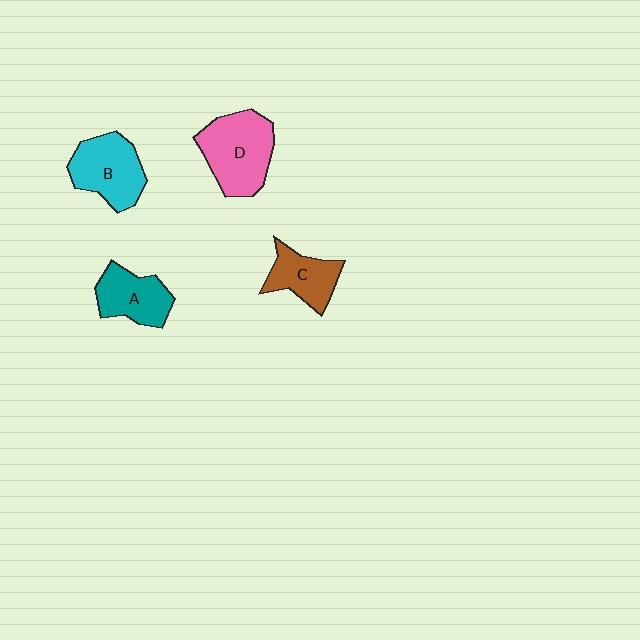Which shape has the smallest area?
Shape C (brown).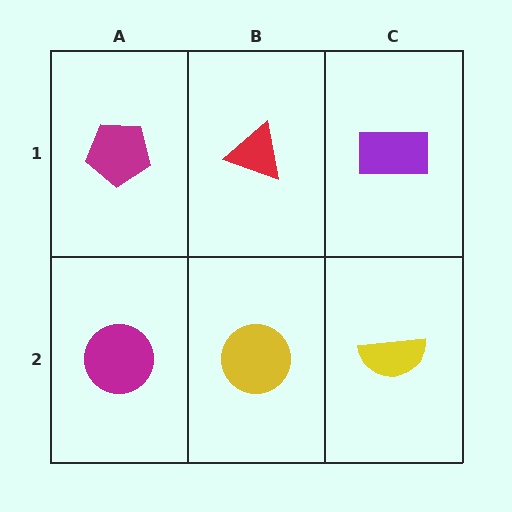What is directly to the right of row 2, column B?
A yellow semicircle.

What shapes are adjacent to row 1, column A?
A magenta circle (row 2, column A), a red triangle (row 1, column B).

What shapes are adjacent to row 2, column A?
A magenta pentagon (row 1, column A), a yellow circle (row 2, column B).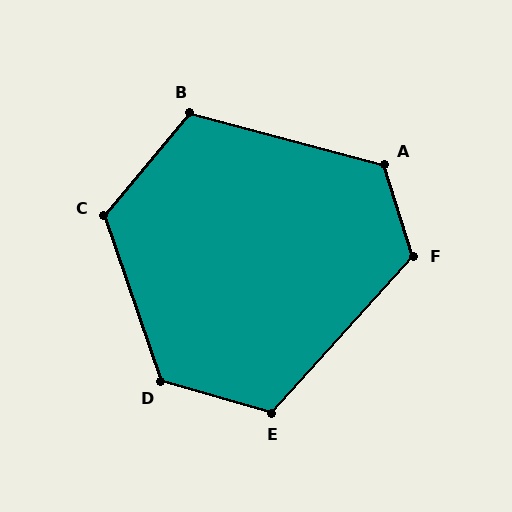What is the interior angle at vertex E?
Approximately 117 degrees (obtuse).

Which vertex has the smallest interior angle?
B, at approximately 115 degrees.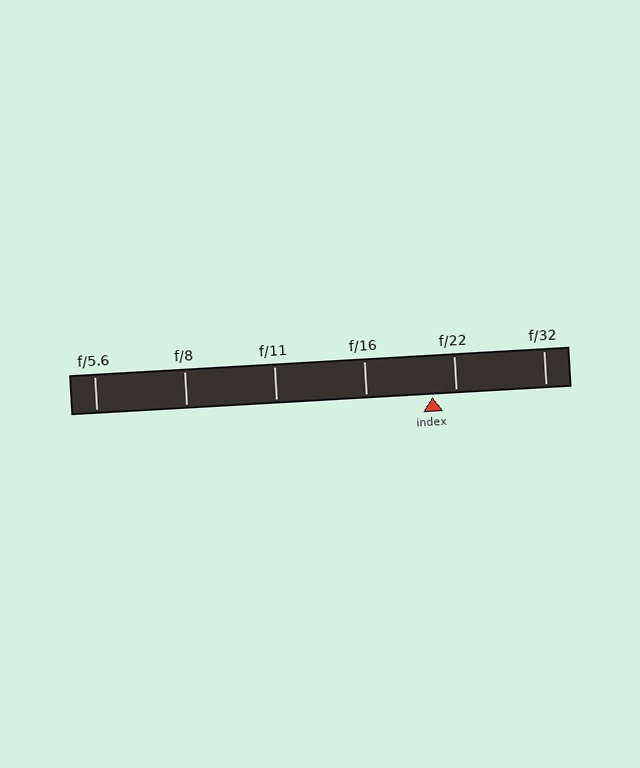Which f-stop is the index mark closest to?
The index mark is closest to f/22.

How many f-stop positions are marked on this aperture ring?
There are 6 f-stop positions marked.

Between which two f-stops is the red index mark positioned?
The index mark is between f/16 and f/22.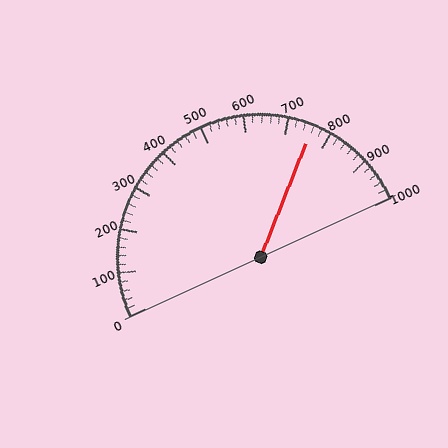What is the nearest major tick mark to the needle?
The nearest major tick mark is 800.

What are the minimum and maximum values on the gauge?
The gauge ranges from 0 to 1000.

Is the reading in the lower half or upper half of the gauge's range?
The reading is in the upper half of the range (0 to 1000).